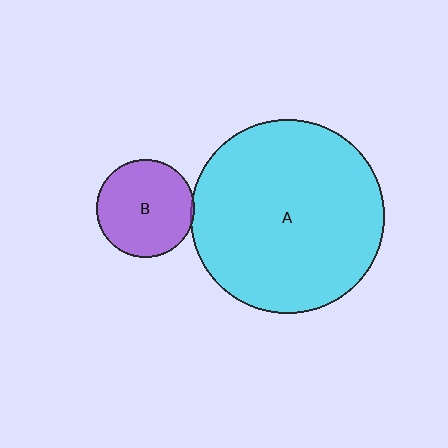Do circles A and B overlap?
Yes.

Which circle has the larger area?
Circle A (cyan).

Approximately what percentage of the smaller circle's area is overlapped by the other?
Approximately 5%.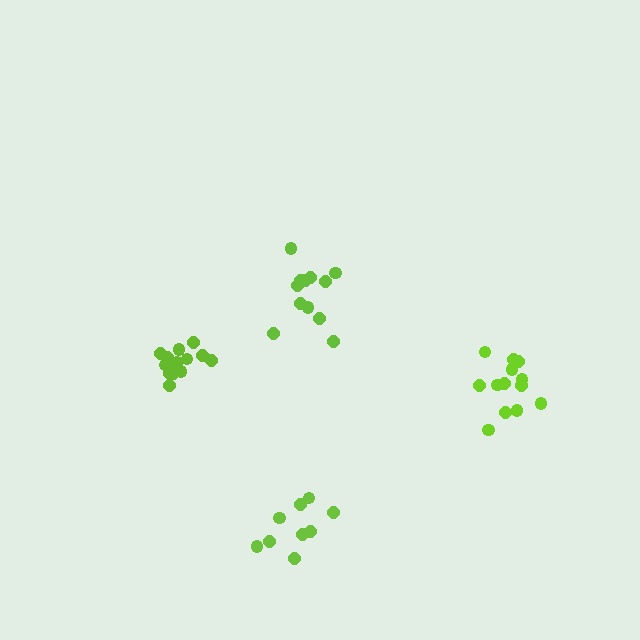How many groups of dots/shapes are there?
There are 4 groups.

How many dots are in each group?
Group 1: 13 dots, Group 2: 12 dots, Group 3: 9 dots, Group 4: 13 dots (47 total).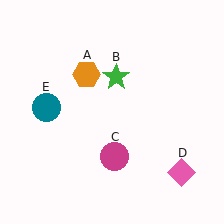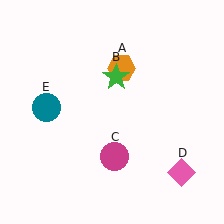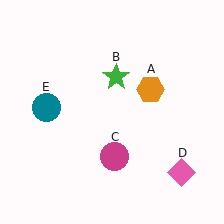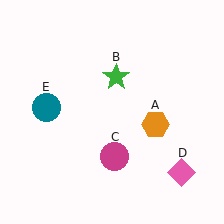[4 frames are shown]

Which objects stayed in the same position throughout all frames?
Green star (object B) and magenta circle (object C) and pink diamond (object D) and teal circle (object E) remained stationary.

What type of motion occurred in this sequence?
The orange hexagon (object A) rotated clockwise around the center of the scene.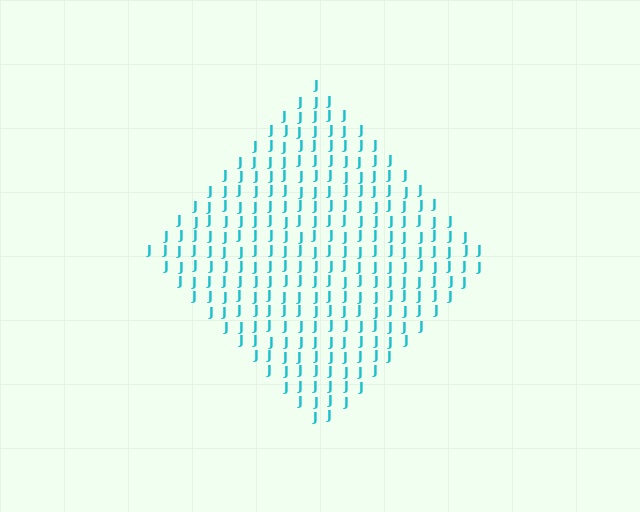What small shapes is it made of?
It is made of small letter J's.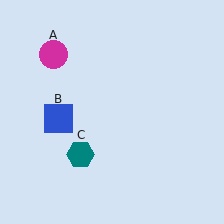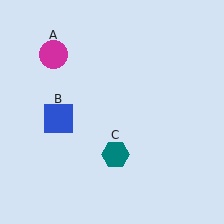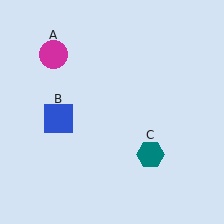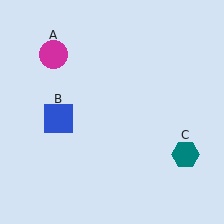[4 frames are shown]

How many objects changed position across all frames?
1 object changed position: teal hexagon (object C).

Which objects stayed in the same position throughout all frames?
Magenta circle (object A) and blue square (object B) remained stationary.